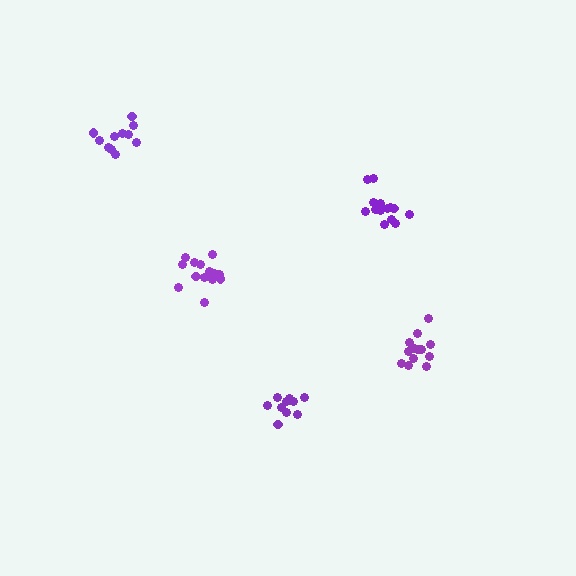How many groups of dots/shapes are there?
There are 5 groups.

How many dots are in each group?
Group 1: 10 dots, Group 2: 13 dots, Group 3: 14 dots, Group 4: 11 dots, Group 5: 14 dots (62 total).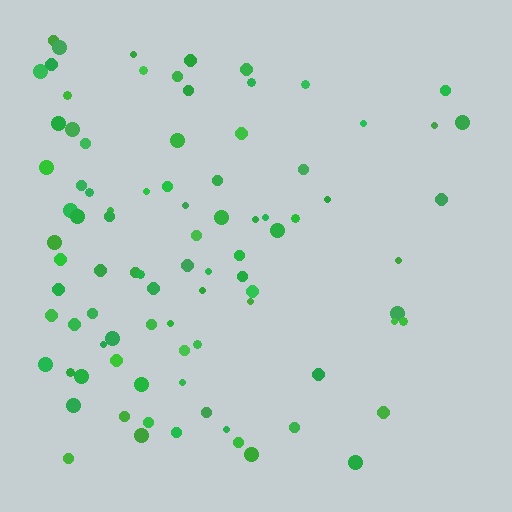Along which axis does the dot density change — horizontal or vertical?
Horizontal.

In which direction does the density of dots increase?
From right to left, with the left side densest.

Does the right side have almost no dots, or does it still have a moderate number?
Still a moderate number, just noticeably fewer than the left.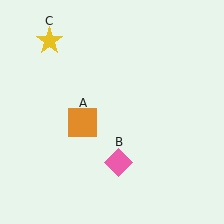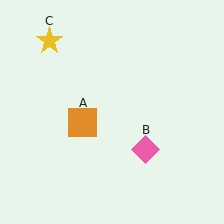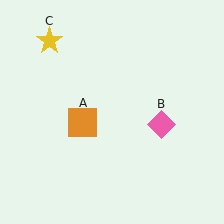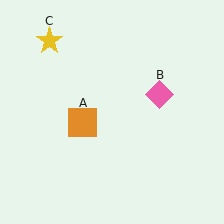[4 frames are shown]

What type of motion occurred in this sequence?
The pink diamond (object B) rotated counterclockwise around the center of the scene.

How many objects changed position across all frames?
1 object changed position: pink diamond (object B).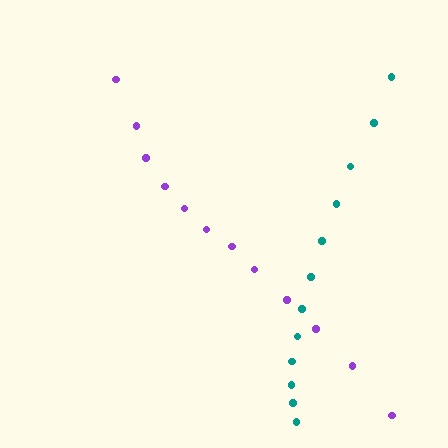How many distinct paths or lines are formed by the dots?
There are 2 distinct paths.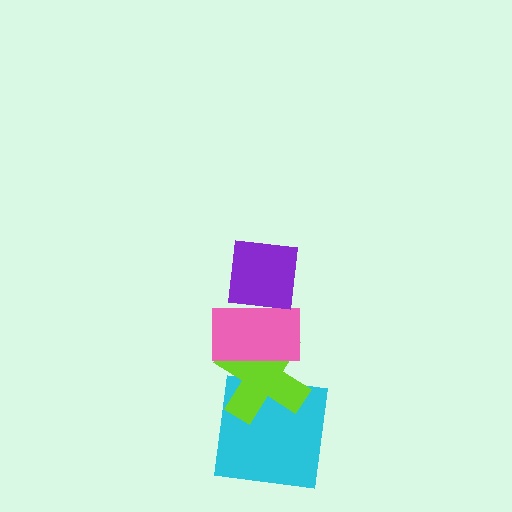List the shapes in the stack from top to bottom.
From top to bottom: the purple square, the pink rectangle, the lime cross, the cyan square.